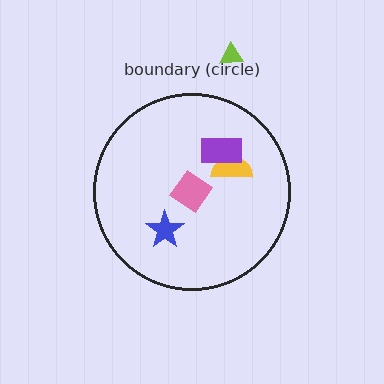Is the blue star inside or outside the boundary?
Inside.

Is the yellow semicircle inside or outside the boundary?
Inside.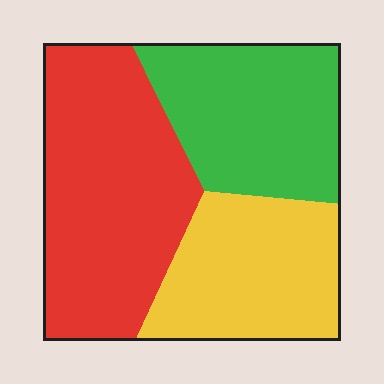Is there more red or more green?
Red.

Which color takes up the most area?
Red, at roughly 40%.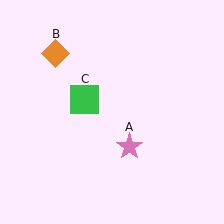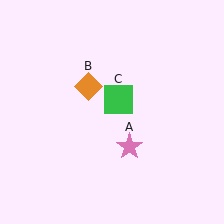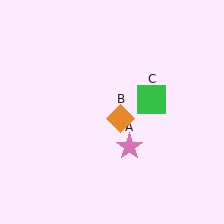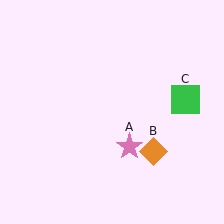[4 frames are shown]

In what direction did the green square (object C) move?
The green square (object C) moved right.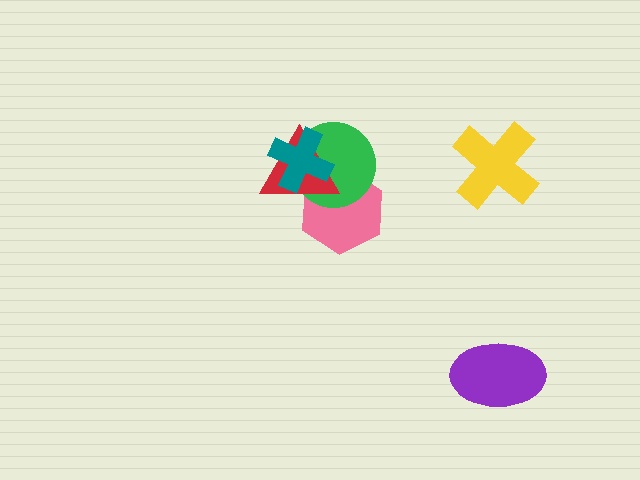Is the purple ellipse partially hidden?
No, no other shape covers it.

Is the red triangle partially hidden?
Yes, it is partially covered by another shape.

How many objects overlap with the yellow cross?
0 objects overlap with the yellow cross.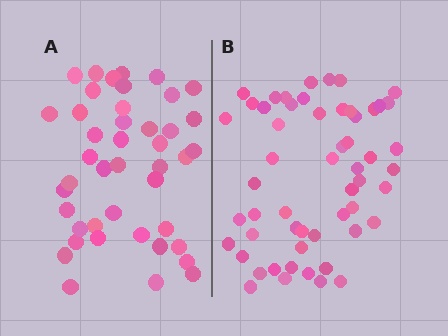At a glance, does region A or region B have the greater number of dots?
Region B (the right region) has more dots.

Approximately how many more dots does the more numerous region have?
Region B has roughly 12 or so more dots than region A.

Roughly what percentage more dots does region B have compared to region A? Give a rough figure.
About 30% more.